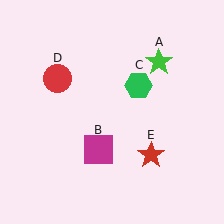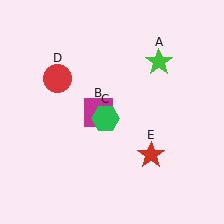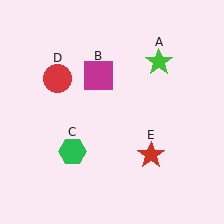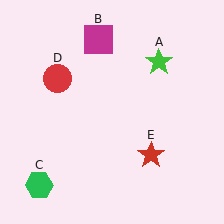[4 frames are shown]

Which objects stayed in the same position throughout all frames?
Green star (object A) and red circle (object D) and red star (object E) remained stationary.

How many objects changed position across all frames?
2 objects changed position: magenta square (object B), green hexagon (object C).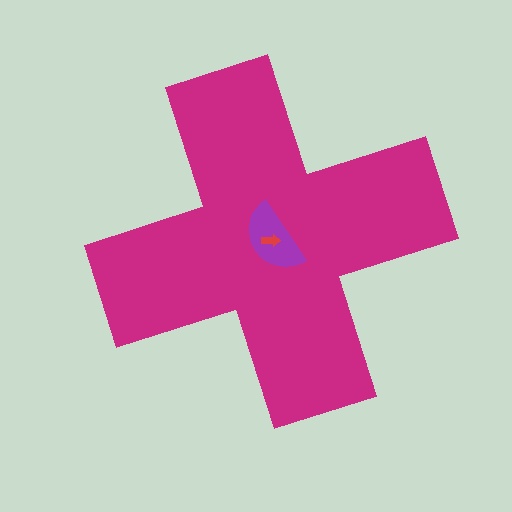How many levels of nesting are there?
3.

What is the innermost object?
The red arrow.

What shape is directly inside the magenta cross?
The purple semicircle.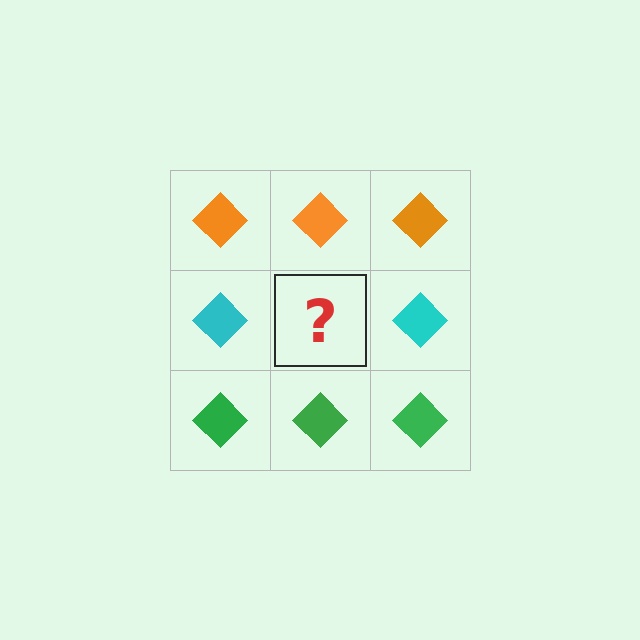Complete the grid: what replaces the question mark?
The question mark should be replaced with a cyan diamond.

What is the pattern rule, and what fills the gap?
The rule is that each row has a consistent color. The gap should be filled with a cyan diamond.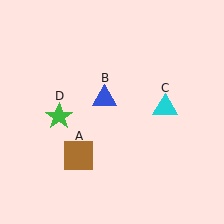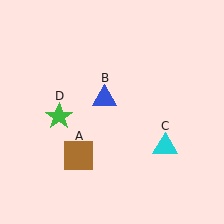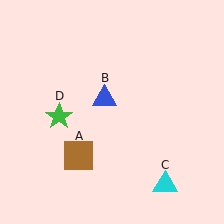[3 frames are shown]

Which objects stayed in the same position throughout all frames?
Brown square (object A) and blue triangle (object B) and green star (object D) remained stationary.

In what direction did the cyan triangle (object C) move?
The cyan triangle (object C) moved down.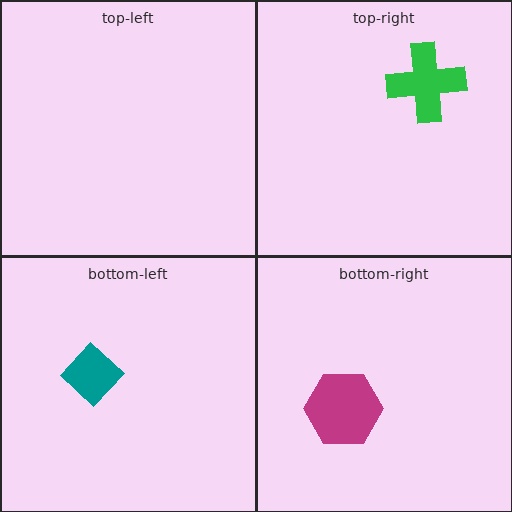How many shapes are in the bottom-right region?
1.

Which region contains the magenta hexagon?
The bottom-right region.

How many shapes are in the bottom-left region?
1.